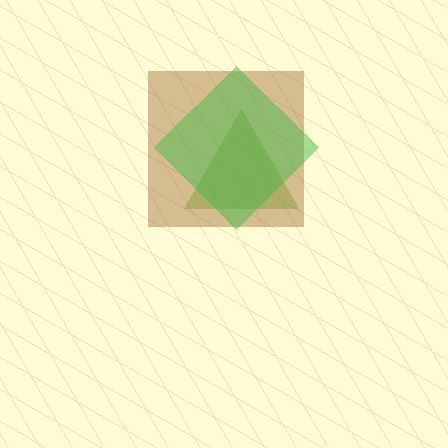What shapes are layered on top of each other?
The layered shapes are: a lime triangle, a brown square, a green diamond.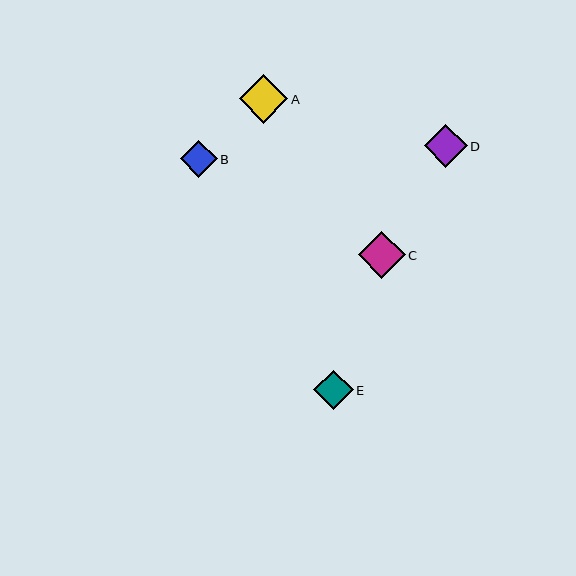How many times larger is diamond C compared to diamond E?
Diamond C is approximately 1.2 times the size of diamond E.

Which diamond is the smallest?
Diamond B is the smallest with a size of approximately 37 pixels.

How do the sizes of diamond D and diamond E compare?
Diamond D and diamond E are approximately the same size.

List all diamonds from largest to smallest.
From largest to smallest: A, C, D, E, B.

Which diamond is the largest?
Diamond A is the largest with a size of approximately 49 pixels.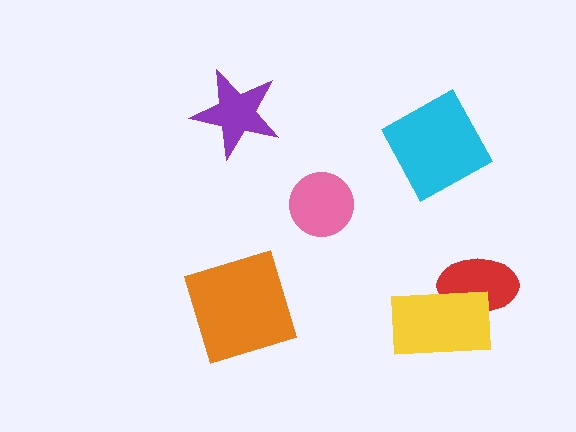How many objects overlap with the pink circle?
0 objects overlap with the pink circle.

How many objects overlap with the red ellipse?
1 object overlaps with the red ellipse.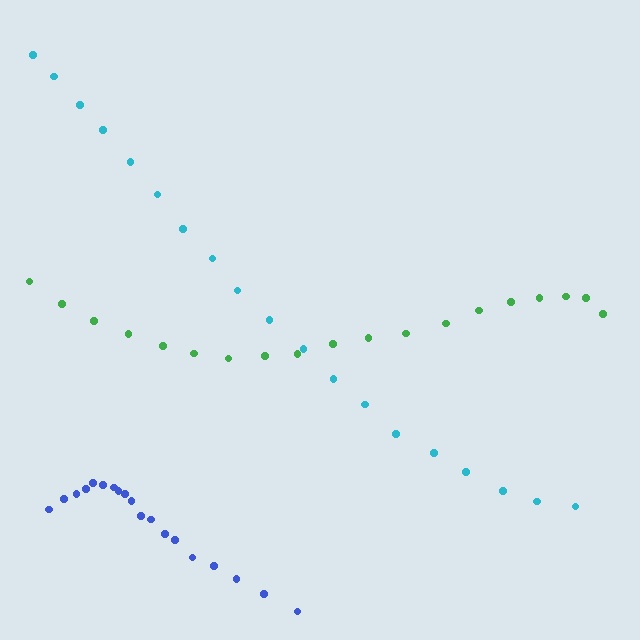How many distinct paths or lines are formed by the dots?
There are 3 distinct paths.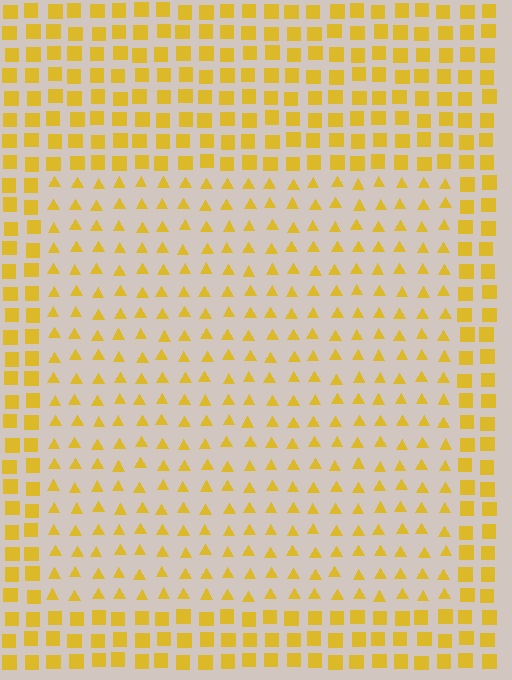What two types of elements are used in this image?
The image uses triangles inside the rectangle region and squares outside it.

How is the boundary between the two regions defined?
The boundary is defined by a change in element shape: triangles inside vs. squares outside. All elements share the same color and spacing.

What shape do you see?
I see a rectangle.